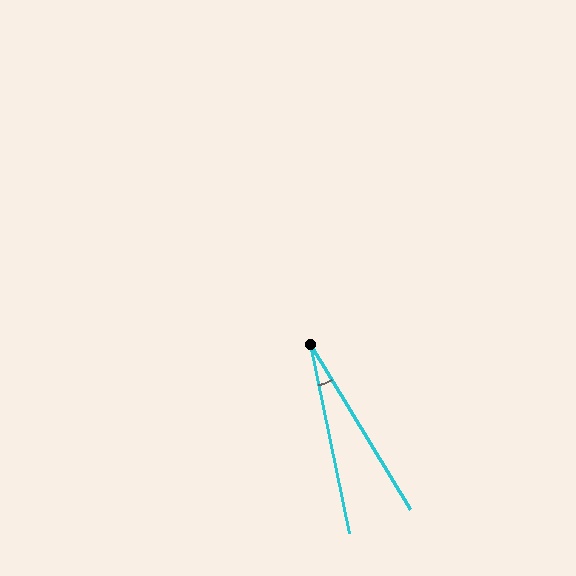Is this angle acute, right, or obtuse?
It is acute.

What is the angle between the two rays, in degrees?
Approximately 20 degrees.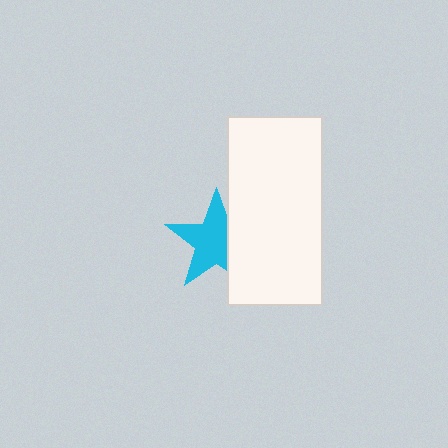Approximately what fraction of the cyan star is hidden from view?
Roughly 30% of the cyan star is hidden behind the white rectangle.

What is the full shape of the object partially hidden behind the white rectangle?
The partially hidden object is a cyan star.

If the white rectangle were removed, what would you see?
You would see the complete cyan star.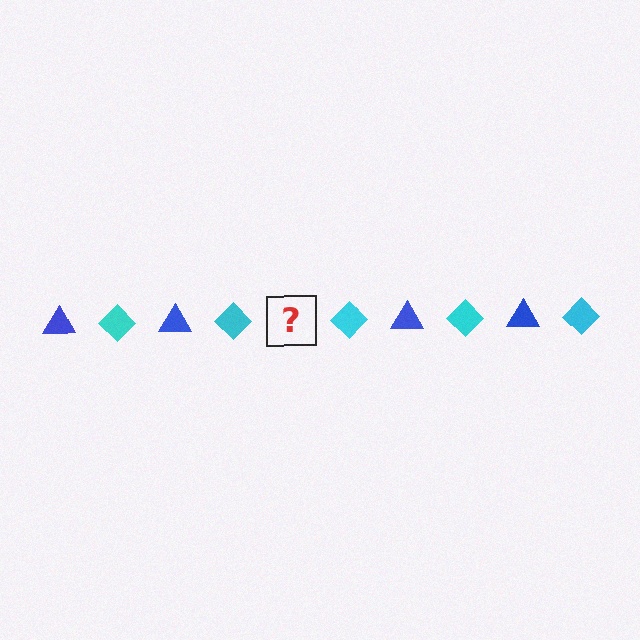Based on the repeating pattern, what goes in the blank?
The blank should be a blue triangle.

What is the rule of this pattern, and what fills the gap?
The rule is that the pattern alternates between blue triangle and cyan diamond. The gap should be filled with a blue triangle.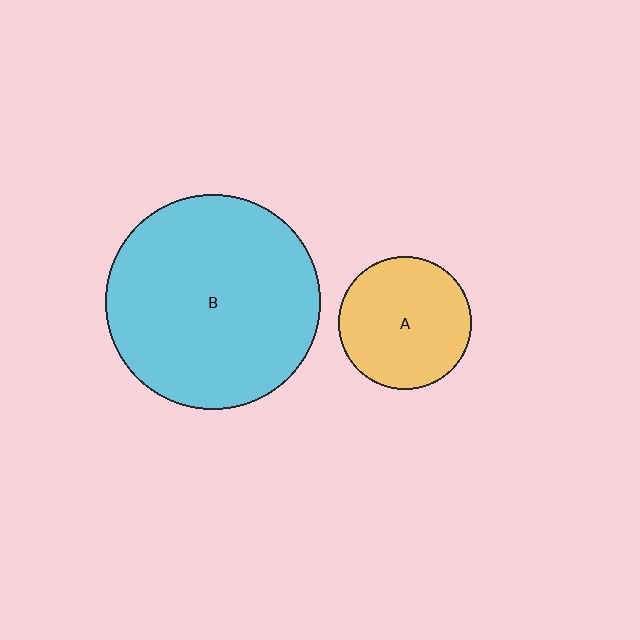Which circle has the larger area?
Circle B (cyan).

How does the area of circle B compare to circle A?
Approximately 2.6 times.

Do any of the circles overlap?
No, none of the circles overlap.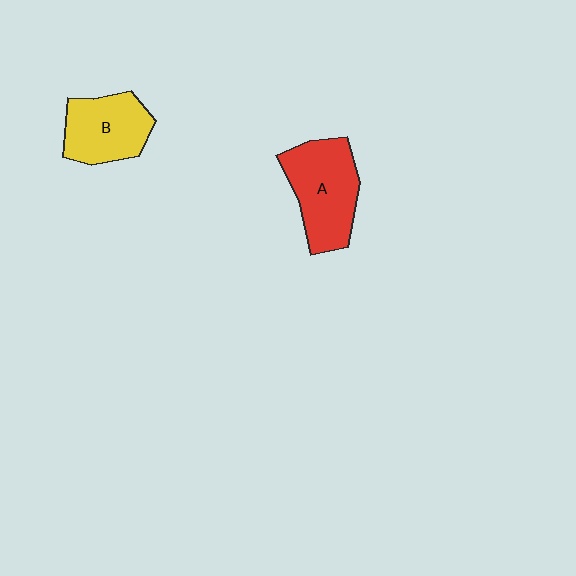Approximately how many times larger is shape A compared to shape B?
Approximately 1.2 times.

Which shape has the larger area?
Shape A (red).